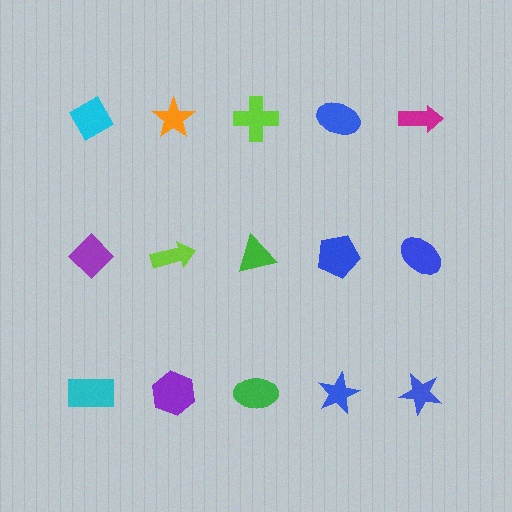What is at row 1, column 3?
A lime cross.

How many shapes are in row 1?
5 shapes.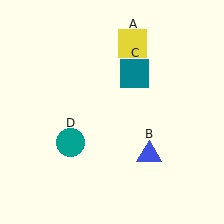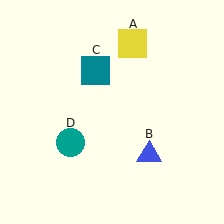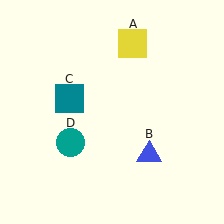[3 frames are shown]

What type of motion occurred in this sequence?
The teal square (object C) rotated counterclockwise around the center of the scene.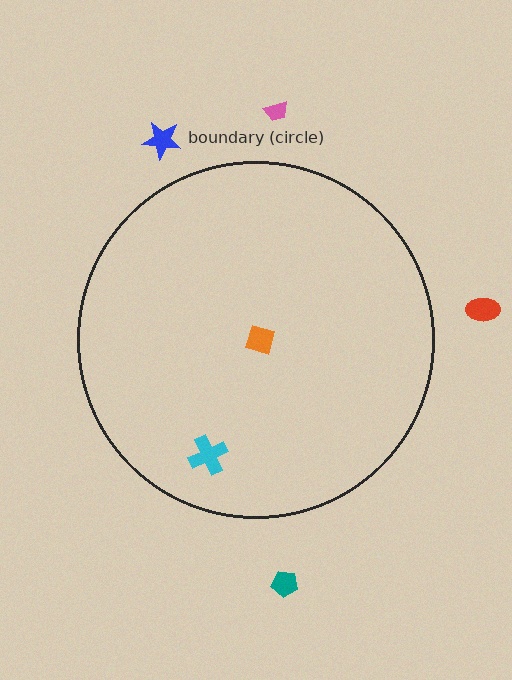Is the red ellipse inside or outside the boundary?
Outside.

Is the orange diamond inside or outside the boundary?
Inside.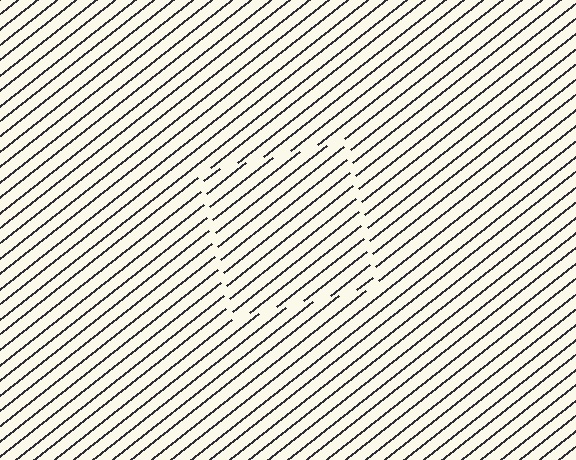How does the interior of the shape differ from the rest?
The interior of the shape contains the same grating, shifted by half a period — the contour is defined by the phase discontinuity where line-ends from the inner and outer gratings abut.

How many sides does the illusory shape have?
4 sides — the line-ends trace a square.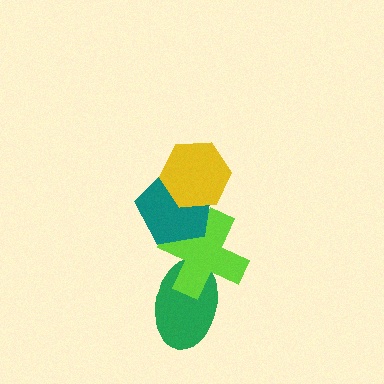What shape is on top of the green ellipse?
The lime cross is on top of the green ellipse.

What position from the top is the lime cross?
The lime cross is 3rd from the top.